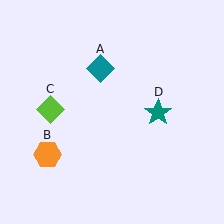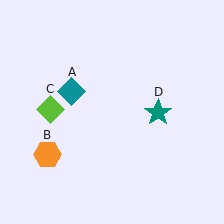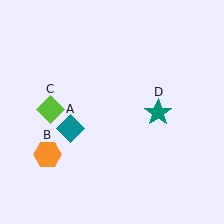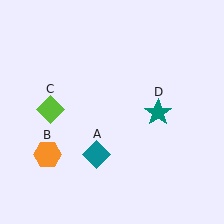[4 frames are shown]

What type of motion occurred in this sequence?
The teal diamond (object A) rotated counterclockwise around the center of the scene.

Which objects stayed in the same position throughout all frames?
Orange hexagon (object B) and lime diamond (object C) and teal star (object D) remained stationary.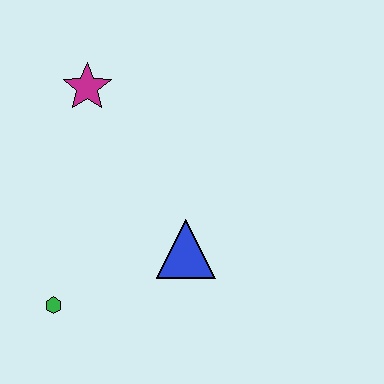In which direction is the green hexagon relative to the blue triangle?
The green hexagon is to the left of the blue triangle.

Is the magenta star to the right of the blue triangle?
No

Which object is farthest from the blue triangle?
The magenta star is farthest from the blue triangle.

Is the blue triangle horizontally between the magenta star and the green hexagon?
No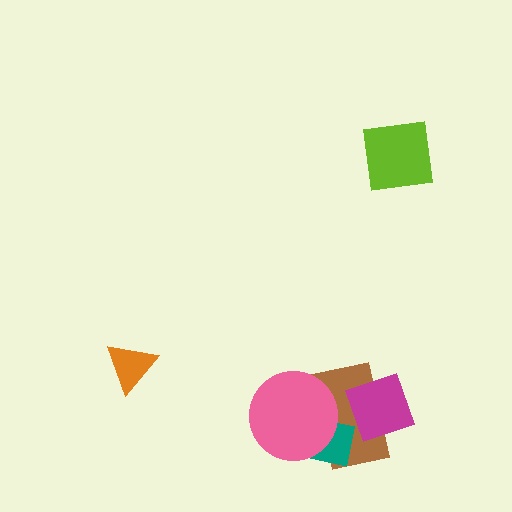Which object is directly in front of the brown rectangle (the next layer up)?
The teal square is directly in front of the brown rectangle.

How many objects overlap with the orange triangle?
0 objects overlap with the orange triangle.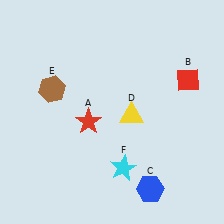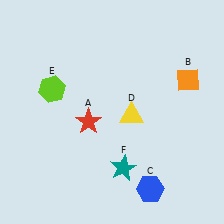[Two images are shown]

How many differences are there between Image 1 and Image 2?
There are 3 differences between the two images.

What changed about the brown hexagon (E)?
In Image 1, E is brown. In Image 2, it changed to lime.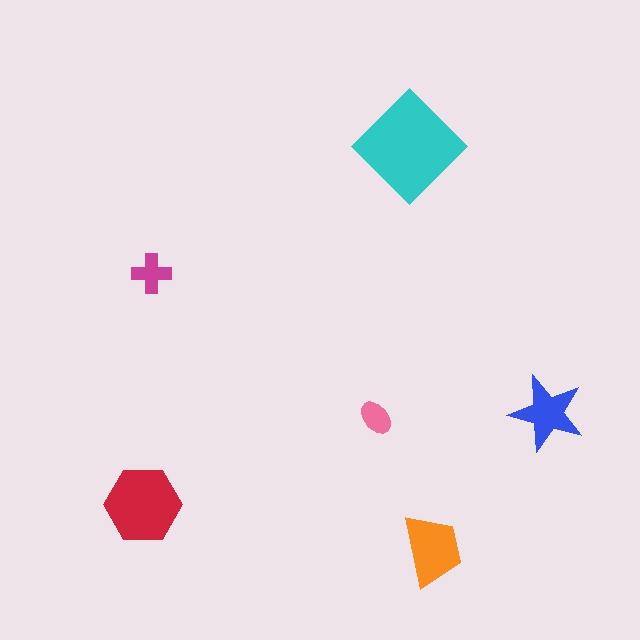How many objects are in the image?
There are 6 objects in the image.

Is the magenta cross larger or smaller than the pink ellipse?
Larger.